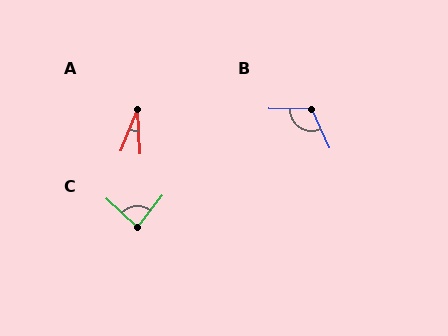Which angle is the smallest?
A, at approximately 24 degrees.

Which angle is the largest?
B, at approximately 115 degrees.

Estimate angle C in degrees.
Approximately 85 degrees.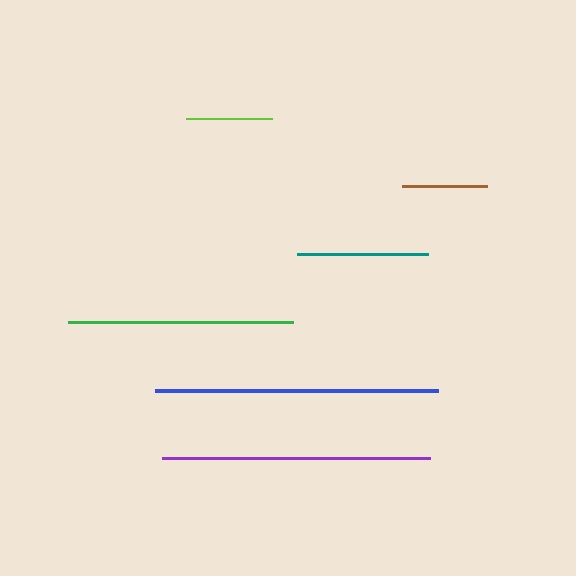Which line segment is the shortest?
The brown line is the shortest at approximately 85 pixels.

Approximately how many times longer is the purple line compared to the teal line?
The purple line is approximately 2.1 times the length of the teal line.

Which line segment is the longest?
The blue line is the longest at approximately 283 pixels.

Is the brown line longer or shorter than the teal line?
The teal line is longer than the brown line.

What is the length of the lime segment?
The lime segment is approximately 86 pixels long.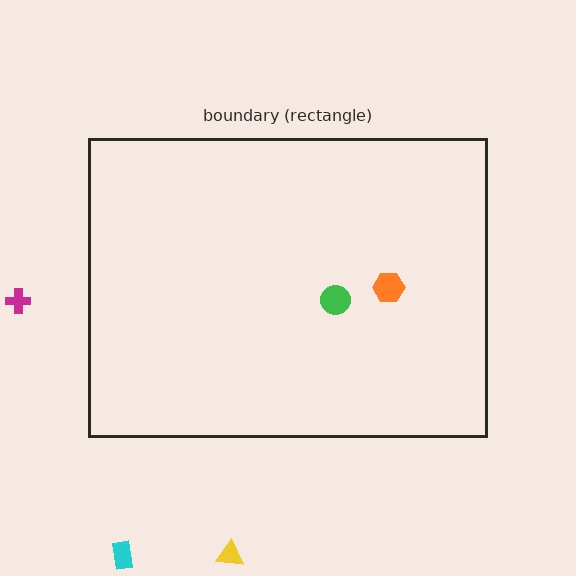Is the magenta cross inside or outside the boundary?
Outside.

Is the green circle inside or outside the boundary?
Inside.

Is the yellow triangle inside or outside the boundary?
Outside.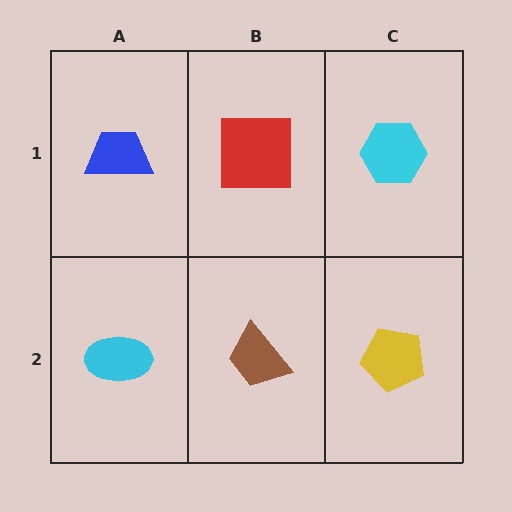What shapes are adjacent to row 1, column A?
A cyan ellipse (row 2, column A), a red square (row 1, column B).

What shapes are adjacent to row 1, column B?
A brown trapezoid (row 2, column B), a blue trapezoid (row 1, column A), a cyan hexagon (row 1, column C).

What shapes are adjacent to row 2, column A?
A blue trapezoid (row 1, column A), a brown trapezoid (row 2, column B).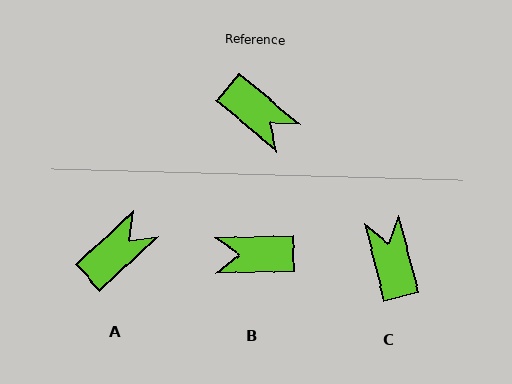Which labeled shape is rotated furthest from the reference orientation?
C, about 145 degrees away.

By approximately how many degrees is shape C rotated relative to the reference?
Approximately 145 degrees counter-clockwise.